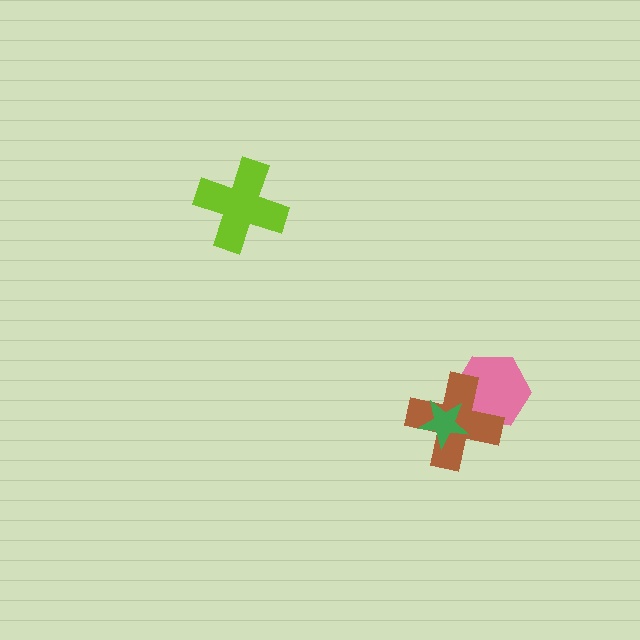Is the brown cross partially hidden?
Yes, it is partially covered by another shape.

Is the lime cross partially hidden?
No, no other shape covers it.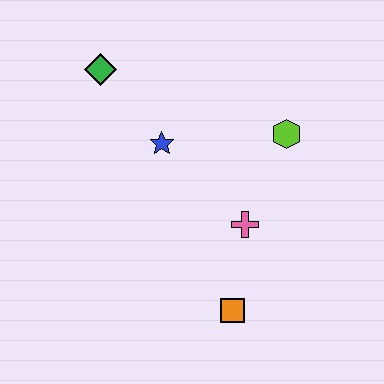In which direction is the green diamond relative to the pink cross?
The green diamond is above the pink cross.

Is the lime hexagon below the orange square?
No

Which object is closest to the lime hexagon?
The pink cross is closest to the lime hexagon.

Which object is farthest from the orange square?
The green diamond is farthest from the orange square.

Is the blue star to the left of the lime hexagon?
Yes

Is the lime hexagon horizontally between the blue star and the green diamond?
No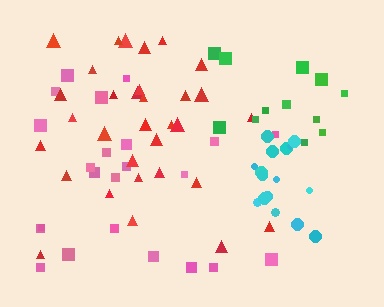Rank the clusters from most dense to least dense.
cyan, red, green, pink.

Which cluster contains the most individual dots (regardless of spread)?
Red (32).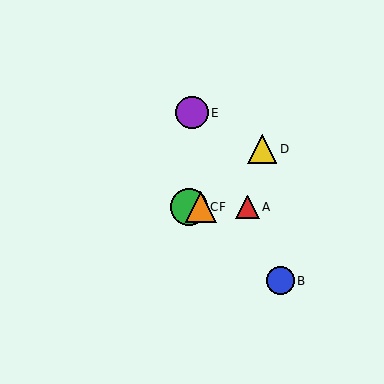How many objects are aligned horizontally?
3 objects (A, C, F) are aligned horizontally.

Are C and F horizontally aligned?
Yes, both are at y≈207.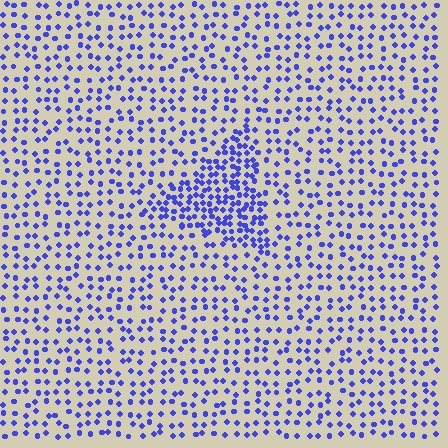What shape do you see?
I see a triangle.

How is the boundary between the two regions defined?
The boundary is defined by a change in element density (approximately 2.2x ratio). All elements are the same color, size, and shape.